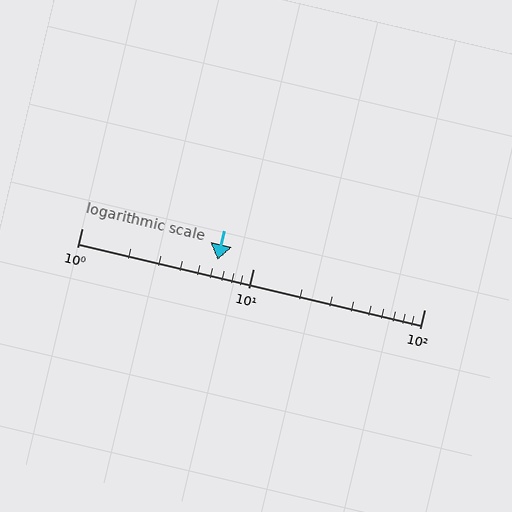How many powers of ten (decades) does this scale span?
The scale spans 2 decades, from 1 to 100.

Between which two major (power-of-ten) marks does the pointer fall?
The pointer is between 1 and 10.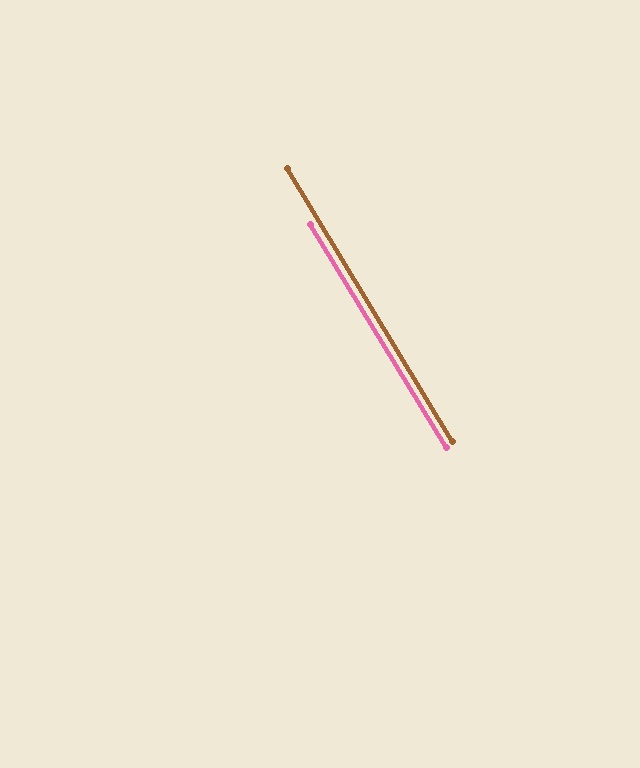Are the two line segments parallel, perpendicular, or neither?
Parallel — their directions differ by only 0.1°.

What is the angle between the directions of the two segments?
Approximately 0 degrees.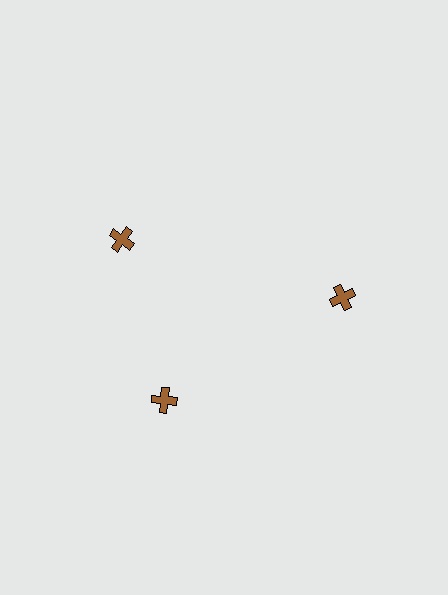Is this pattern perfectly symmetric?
No. The 3 brown crosses are arranged in a ring, but one element near the 11 o'clock position is rotated out of alignment along the ring, breaking the 3-fold rotational symmetry.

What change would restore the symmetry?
The symmetry would be restored by rotating it back into even spacing with its neighbors so that all 3 crosses sit at equal angles and equal distance from the center.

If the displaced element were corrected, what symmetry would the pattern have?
It would have 3-fold rotational symmetry — the pattern would map onto itself every 120 degrees.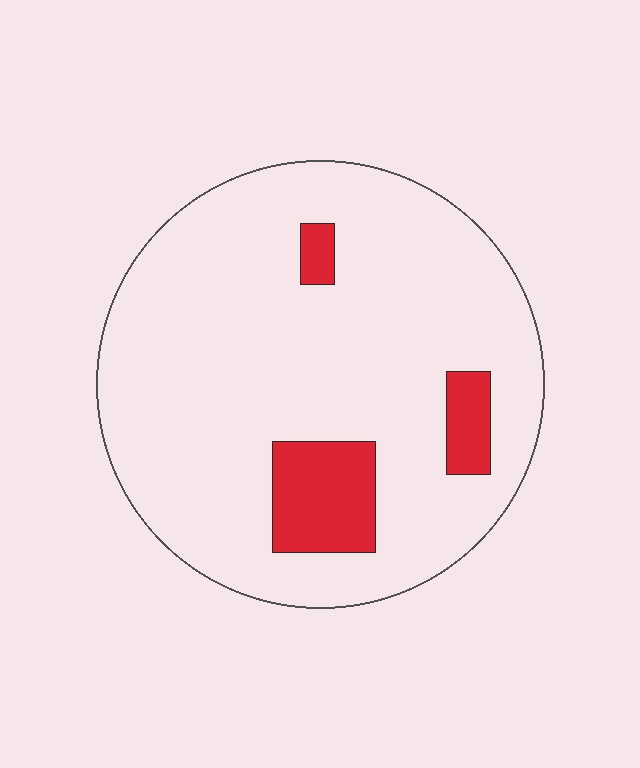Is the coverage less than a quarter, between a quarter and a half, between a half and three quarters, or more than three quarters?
Less than a quarter.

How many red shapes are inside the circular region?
3.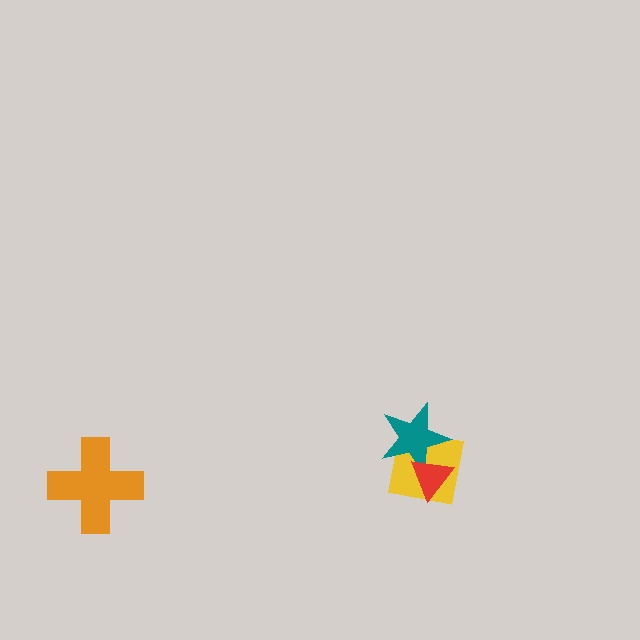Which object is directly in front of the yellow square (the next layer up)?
The teal star is directly in front of the yellow square.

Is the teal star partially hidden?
Yes, it is partially covered by another shape.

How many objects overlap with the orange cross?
0 objects overlap with the orange cross.